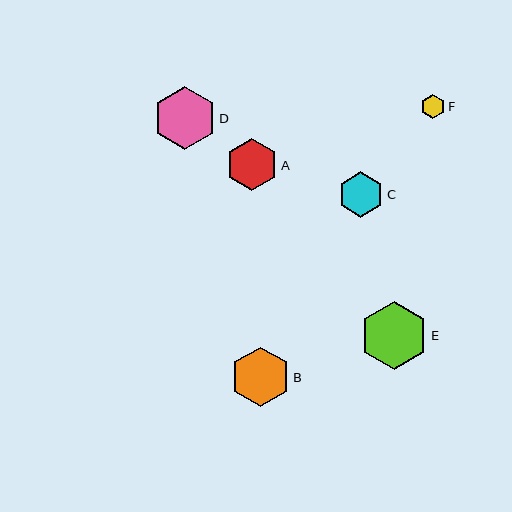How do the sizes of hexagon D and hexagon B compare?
Hexagon D and hexagon B are approximately the same size.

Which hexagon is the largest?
Hexagon E is the largest with a size of approximately 68 pixels.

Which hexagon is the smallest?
Hexagon F is the smallest with a size of approximately 24 pixels.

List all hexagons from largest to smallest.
From largest to smallest: E, D, B, A, C, F.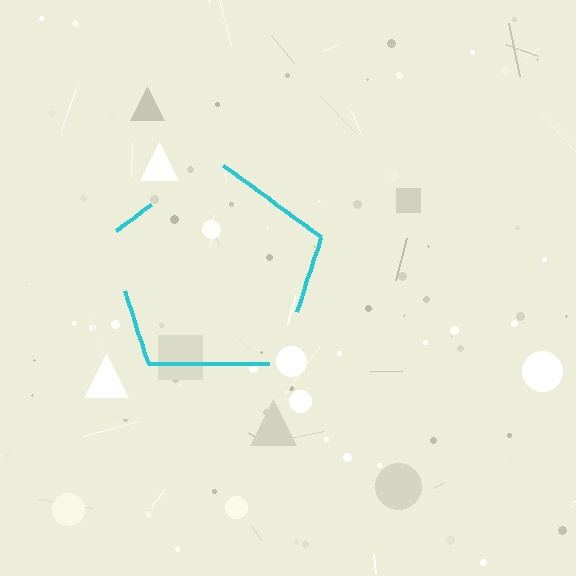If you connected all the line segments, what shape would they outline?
They would outline a pentagon.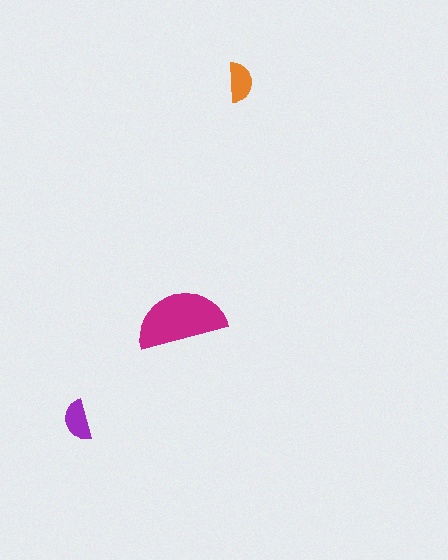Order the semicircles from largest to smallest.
the magenta one, the purple one, the orange one.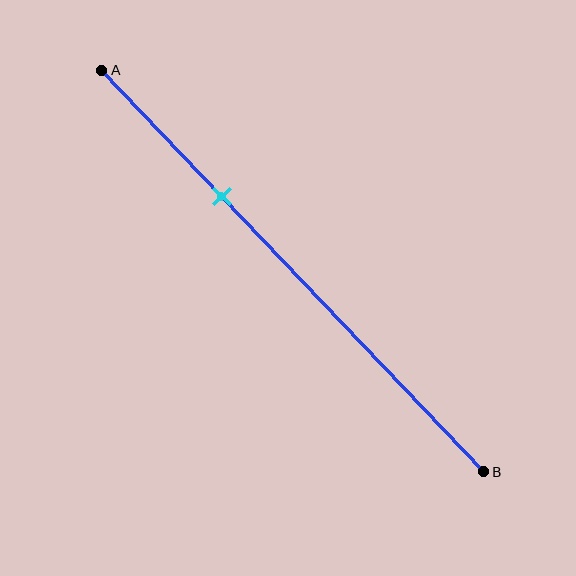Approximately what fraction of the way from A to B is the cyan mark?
The cyan mark is approximately 30% of the way from A to B.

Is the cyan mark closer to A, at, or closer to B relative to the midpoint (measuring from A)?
The cyan mark is closer to point A than the midpoint of segment AB.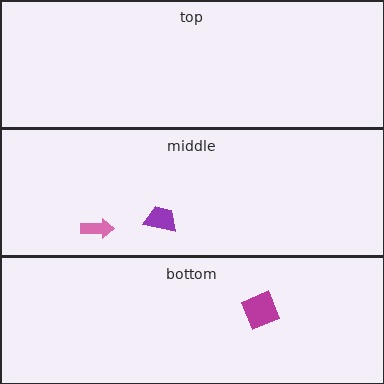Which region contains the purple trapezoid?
The middle region.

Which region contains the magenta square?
The bottom region.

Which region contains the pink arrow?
The middle region.